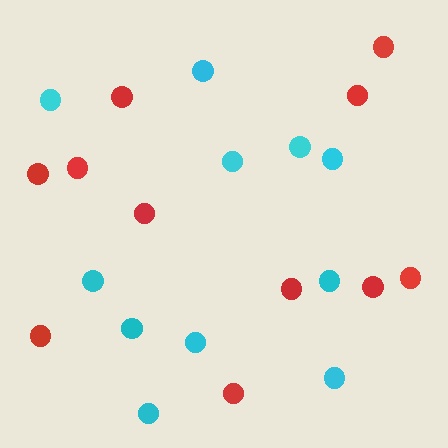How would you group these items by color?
There are 2 groups: one group of cyan circles (11) and one group of red circles (11).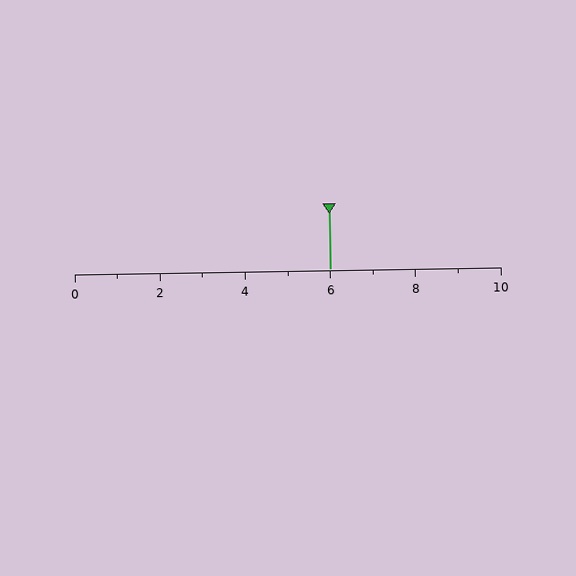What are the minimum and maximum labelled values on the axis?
The axis runs from 0 to 10.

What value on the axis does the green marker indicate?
The marker indicates approximately 6.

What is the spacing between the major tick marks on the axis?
The major ticks are spaced 2 apart.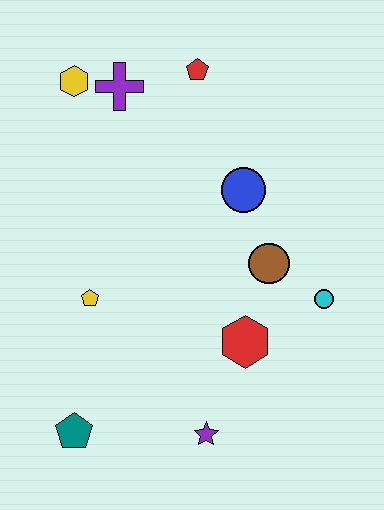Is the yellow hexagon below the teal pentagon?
No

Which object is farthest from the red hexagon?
The yellow hexagon is farthest from the red hexagon.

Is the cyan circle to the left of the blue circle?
No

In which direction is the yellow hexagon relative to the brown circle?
The yellow hexagon is to the left of the brown circle.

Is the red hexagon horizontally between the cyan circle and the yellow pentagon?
Yes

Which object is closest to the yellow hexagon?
The purple cross is closest to the yellow hexagon.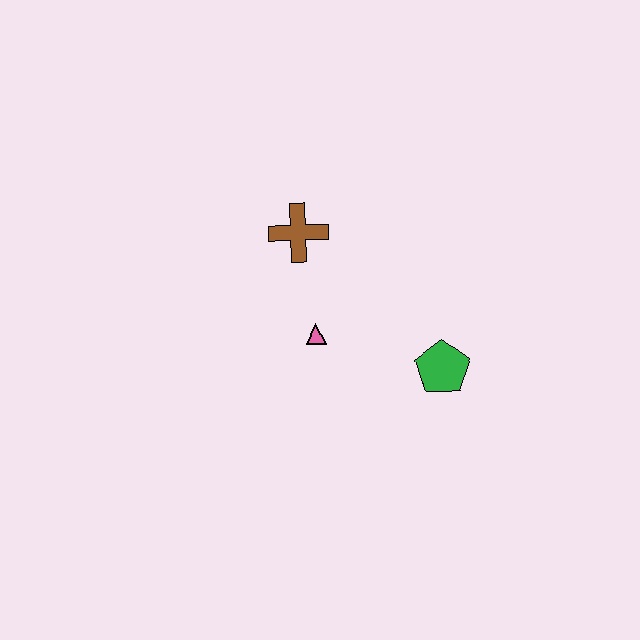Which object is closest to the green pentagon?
The pink triangle is closest to the green pentagon.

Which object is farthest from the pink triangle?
The green pentagon is farthest from the pink triangle.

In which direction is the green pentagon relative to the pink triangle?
The green pentagon is to the right of the pink triangle.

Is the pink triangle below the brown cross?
Yes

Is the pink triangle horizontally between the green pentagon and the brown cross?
Yes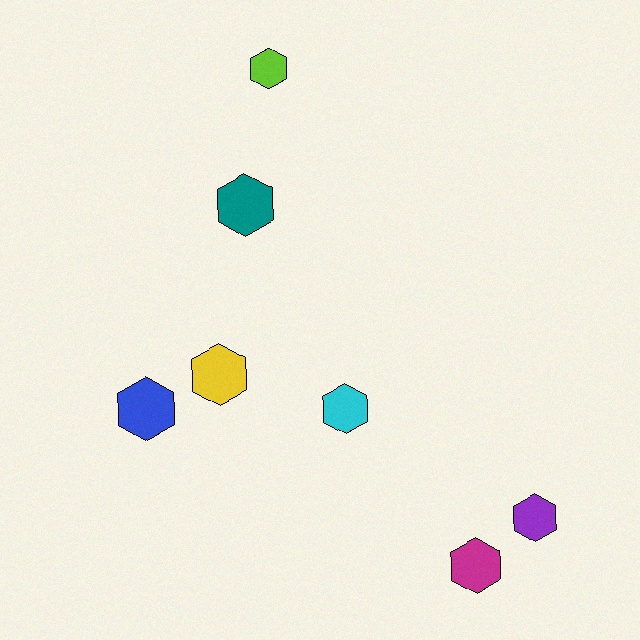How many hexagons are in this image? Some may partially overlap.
There are 7 hexagons.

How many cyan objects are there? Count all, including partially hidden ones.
There is 1 cyan object.